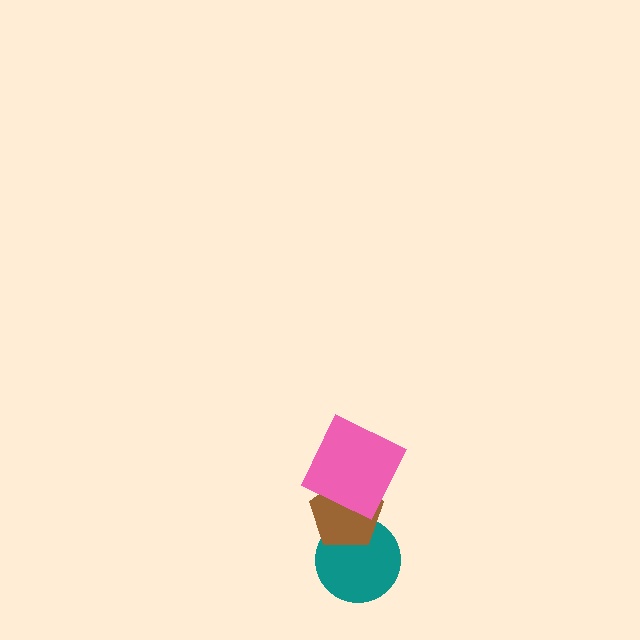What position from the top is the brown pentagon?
The brown pentagon is 2nd from the top.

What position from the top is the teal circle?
The teal circle is 3rd from the top.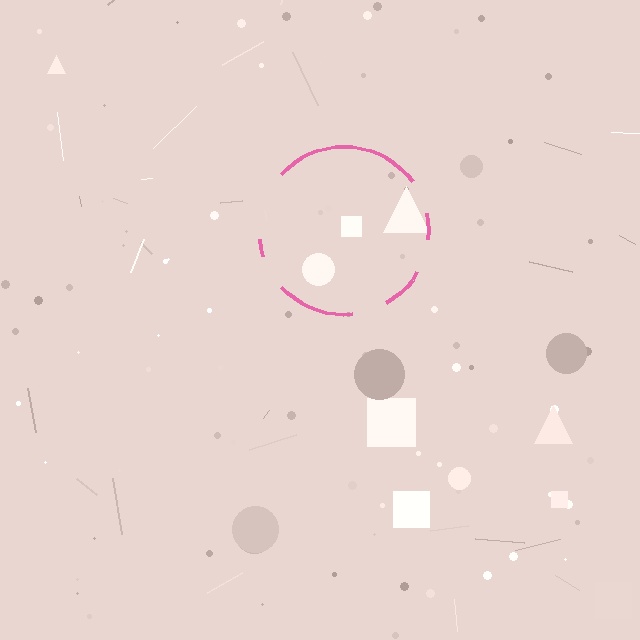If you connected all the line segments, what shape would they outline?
They would outline a circle.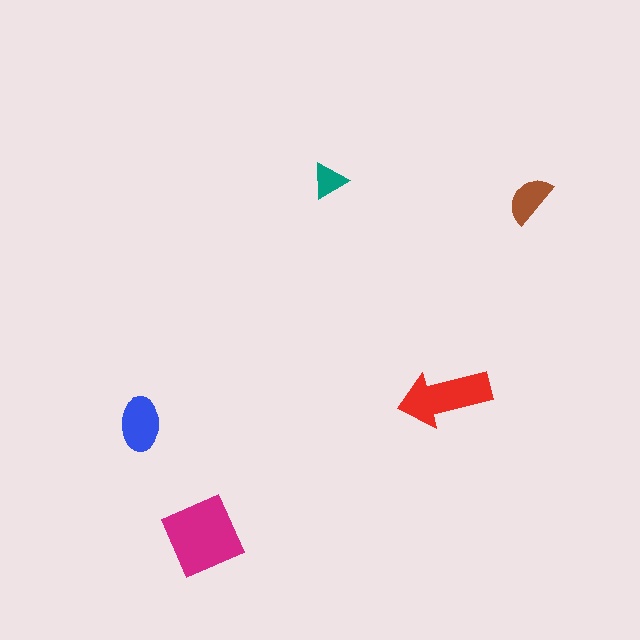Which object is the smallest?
The teal triangle.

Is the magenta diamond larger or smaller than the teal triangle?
Larger.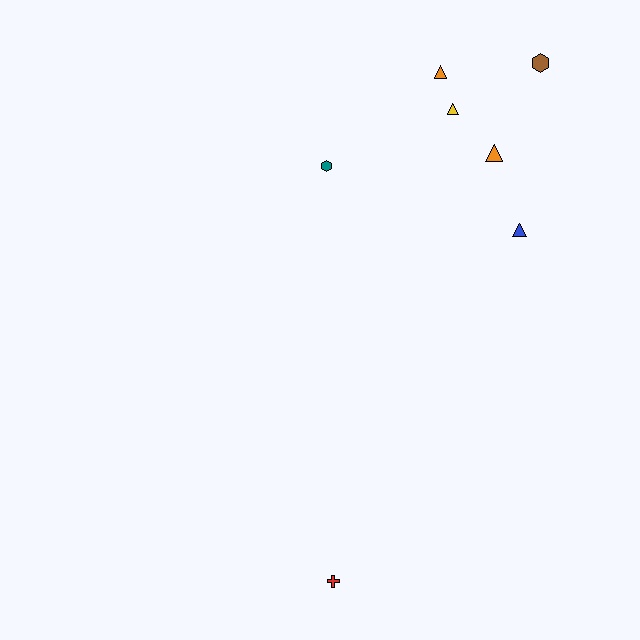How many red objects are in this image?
There is 1 red object.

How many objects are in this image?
There are 7 objects.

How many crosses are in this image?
There is 1 cross.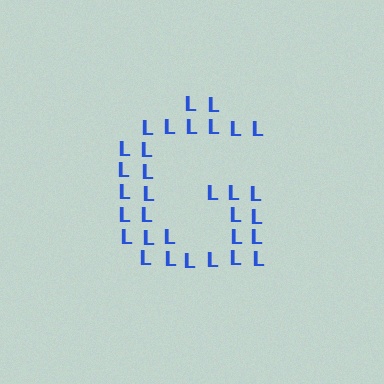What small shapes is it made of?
It is made of small letter L's.